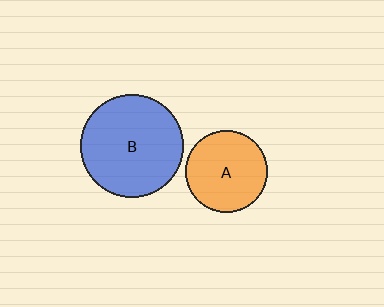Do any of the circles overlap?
No, none of the circles overlap.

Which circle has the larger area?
Circle B (blue).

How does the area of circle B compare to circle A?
Approximately 1.6 times.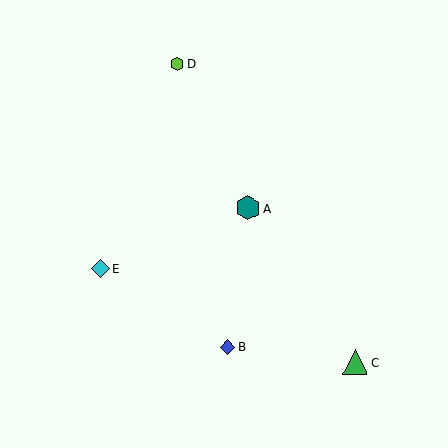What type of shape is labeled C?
Shape C is a green triangle.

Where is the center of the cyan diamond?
The center of the cyan diamond is at (101, 269).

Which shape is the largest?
The green triangle (labeled C) is the largest.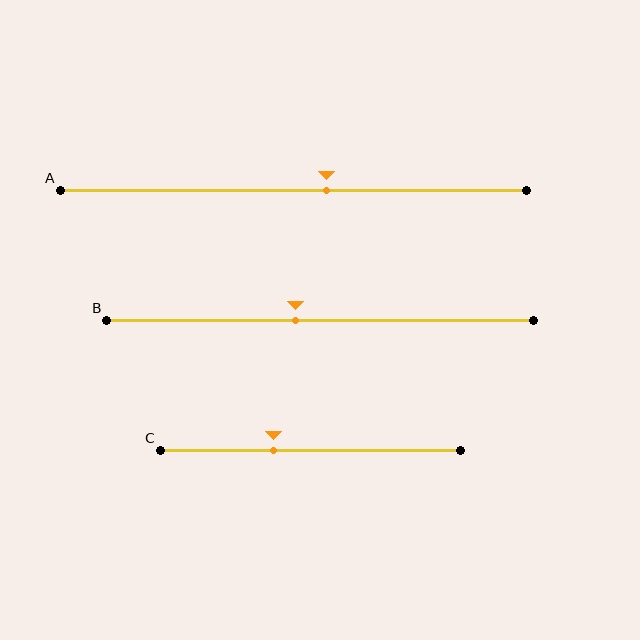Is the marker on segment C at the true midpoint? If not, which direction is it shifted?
No, the marker on segment C is shifted to the left by about 12% of the segment length.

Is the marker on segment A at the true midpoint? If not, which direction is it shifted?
No, the marker on segment A is shifted to the right by about 7% of the segment length.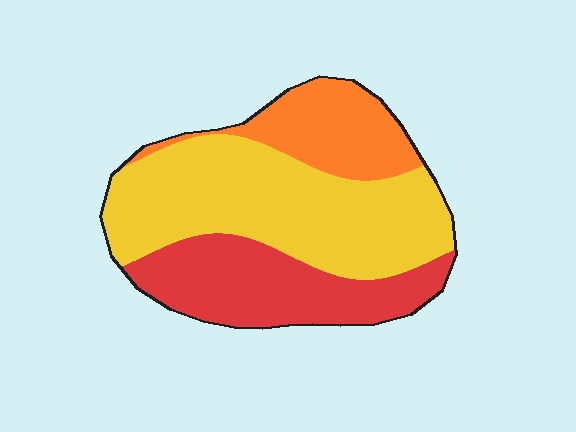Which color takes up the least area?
Orange, at roughly 20%.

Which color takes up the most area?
Yellow, at roughly 50%.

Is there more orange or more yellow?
Yellow.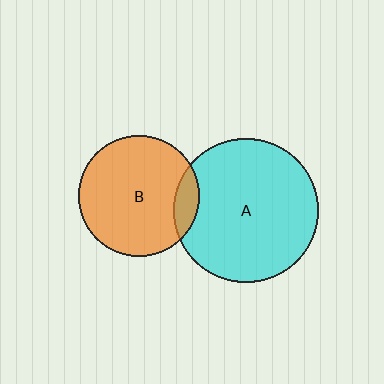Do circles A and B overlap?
Yes.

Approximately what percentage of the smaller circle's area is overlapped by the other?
Approximately 10%.